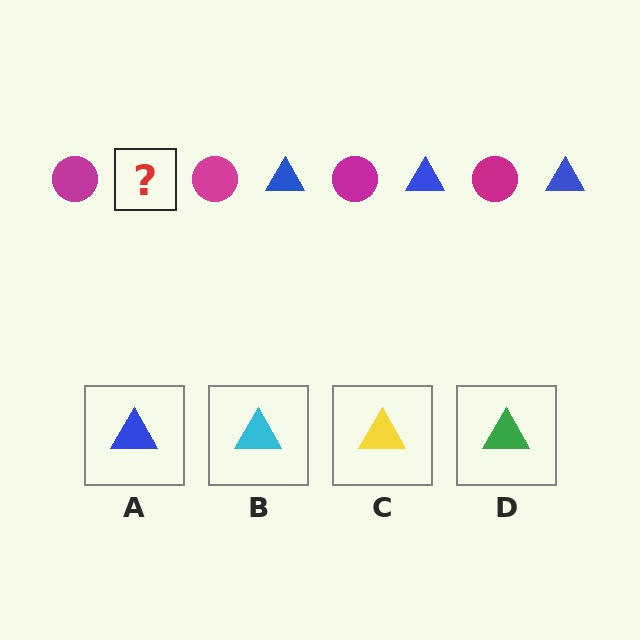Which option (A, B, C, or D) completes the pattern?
A.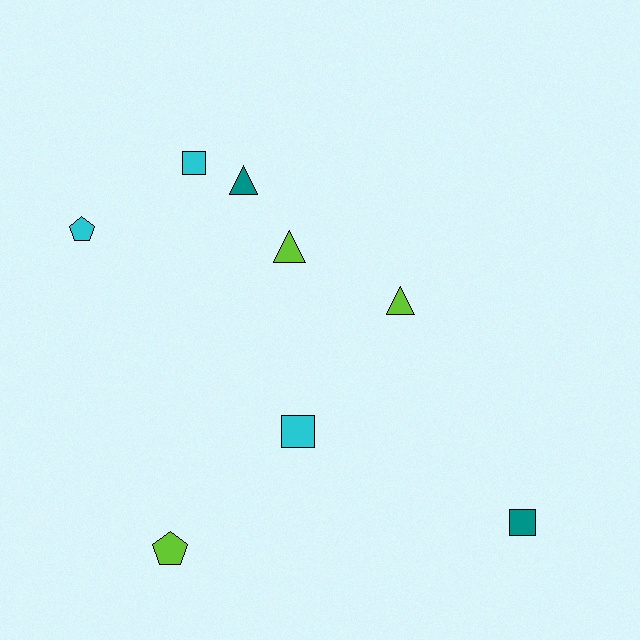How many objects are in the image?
There are 8 objects.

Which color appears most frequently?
Cyan, with 3 objects.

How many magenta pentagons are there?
There are no magenta pentagons.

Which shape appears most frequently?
Square, with 3 objects.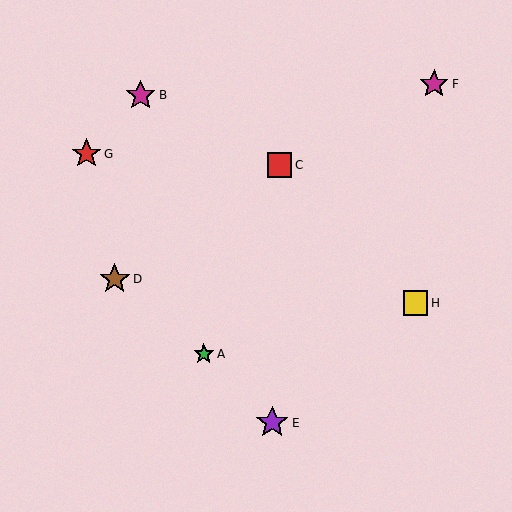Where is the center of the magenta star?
The center of the magenta star is at (434, 84).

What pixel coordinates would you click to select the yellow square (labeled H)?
Click at (416, 303) to select the yellow square H.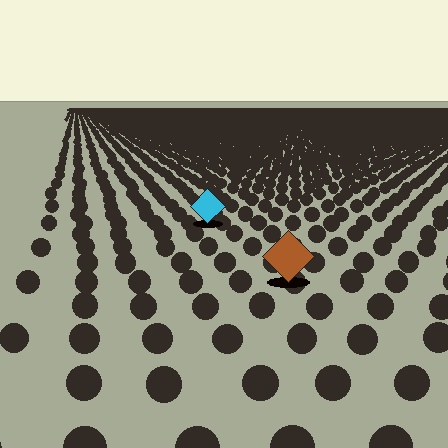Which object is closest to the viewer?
The brown diamond is closest. The texture marks near it are larger and more spread out.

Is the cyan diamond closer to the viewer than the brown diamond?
No. The brown diamond is closer — you can tell from the texture gradient: the ground texture is coarser near it.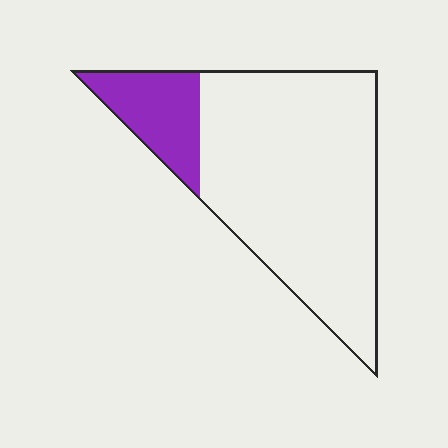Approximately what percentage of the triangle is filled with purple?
Approximately 20%.